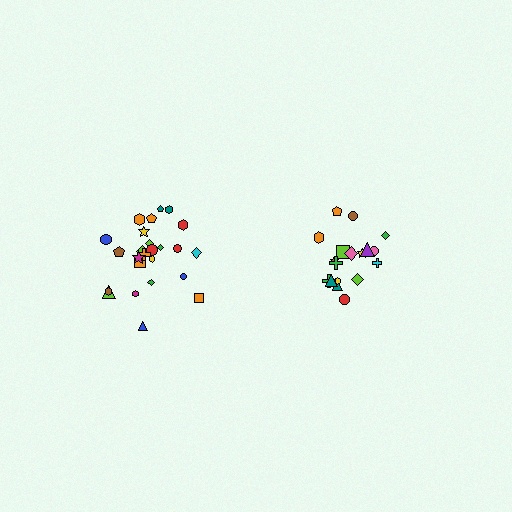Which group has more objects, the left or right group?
The left group.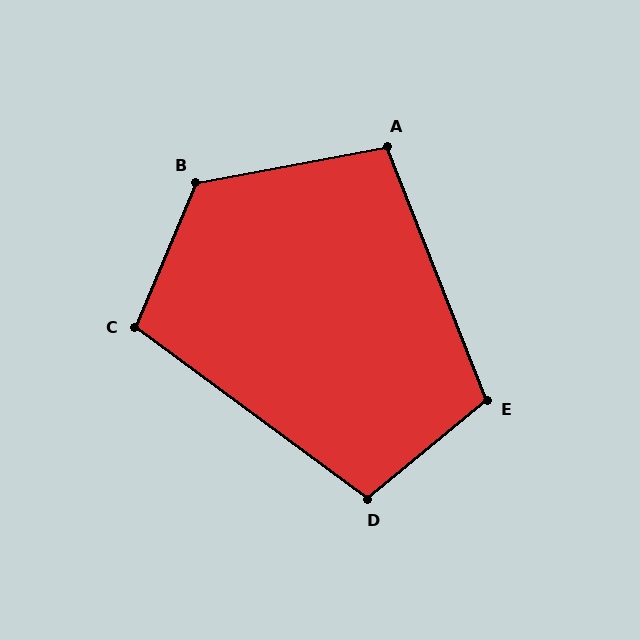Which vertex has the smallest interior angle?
A, at approximately 101 degrees.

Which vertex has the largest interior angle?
B, at approximately 123 degrees.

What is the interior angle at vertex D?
Approximately 104 degrees (obtuse).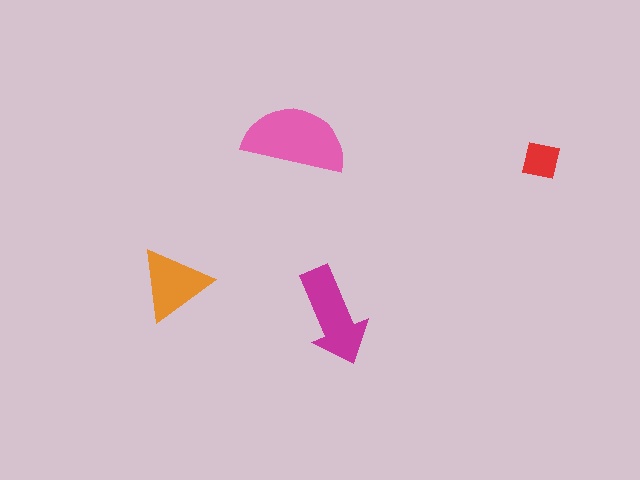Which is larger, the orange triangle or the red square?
The orange triangle.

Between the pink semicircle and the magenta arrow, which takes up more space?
The pink semicircle.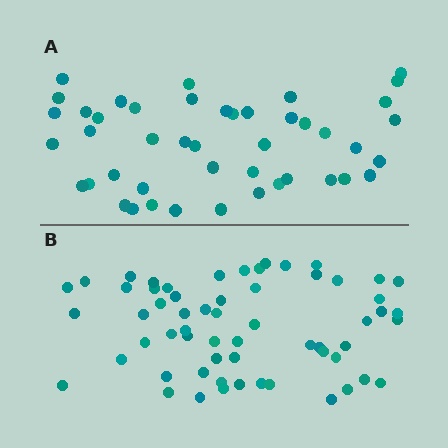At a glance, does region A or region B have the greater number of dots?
Region B (the bottom region) has more dots.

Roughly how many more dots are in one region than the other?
Region B has approximately 15 more dots than region A.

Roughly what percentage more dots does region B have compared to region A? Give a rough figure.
About 35% more.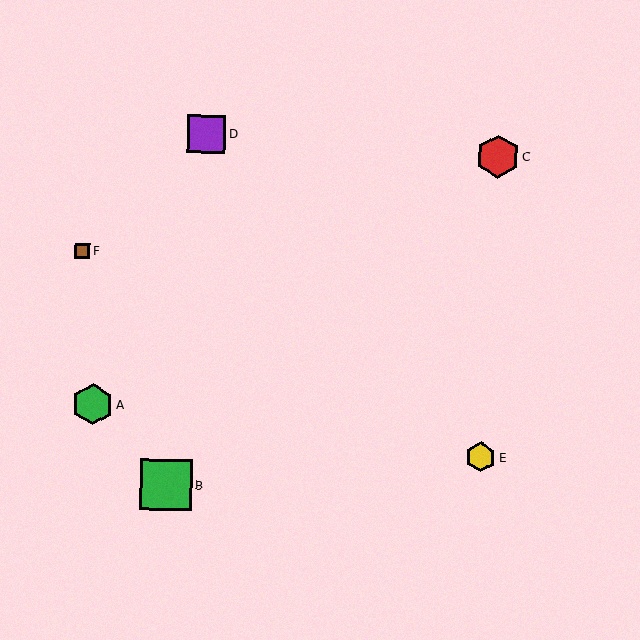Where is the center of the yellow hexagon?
The center of the yellow hexagon is at (481, 457).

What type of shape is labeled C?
Shape C is a red hexagon.